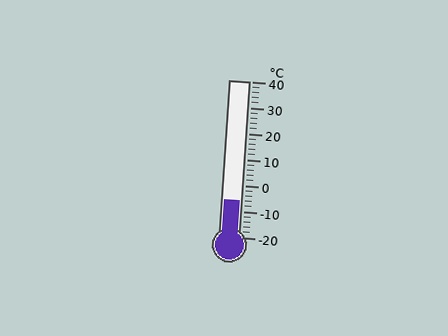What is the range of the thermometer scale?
The thermometer scale ranges from -20°C to 40°C.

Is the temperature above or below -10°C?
The temperature is above -10°C.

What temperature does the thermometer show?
The thermometer shows approximately -6°C.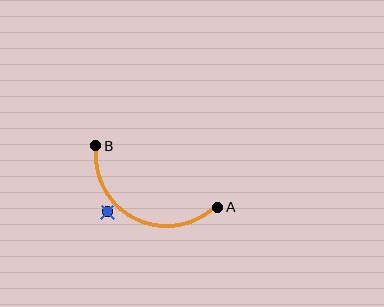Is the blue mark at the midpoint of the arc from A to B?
No — the blue mark does not lie on the arc at all. It sits slightly outside the curve.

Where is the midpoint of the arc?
The arc midpoint is the point on the curve farthest from the straight line joining A and B. It sits below that line.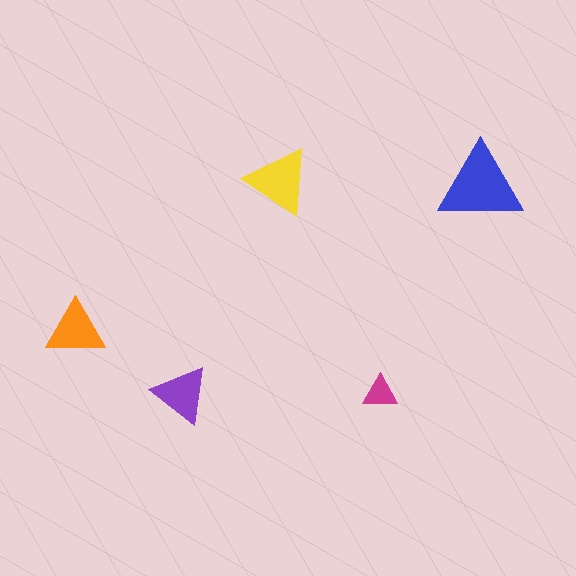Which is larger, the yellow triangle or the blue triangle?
The blue one.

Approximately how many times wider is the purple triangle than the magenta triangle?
About 1.5 times wider.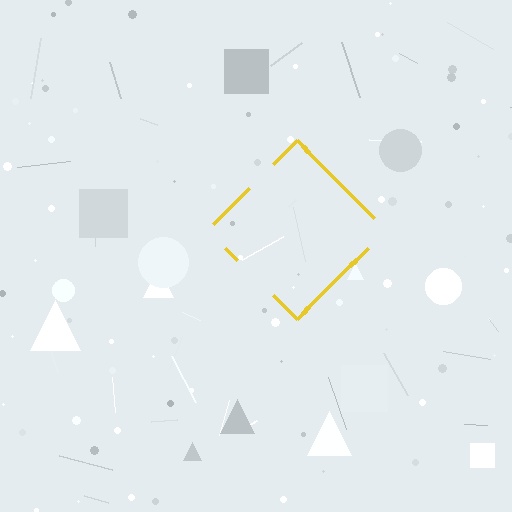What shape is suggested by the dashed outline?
The dashed outline suggests a diamond.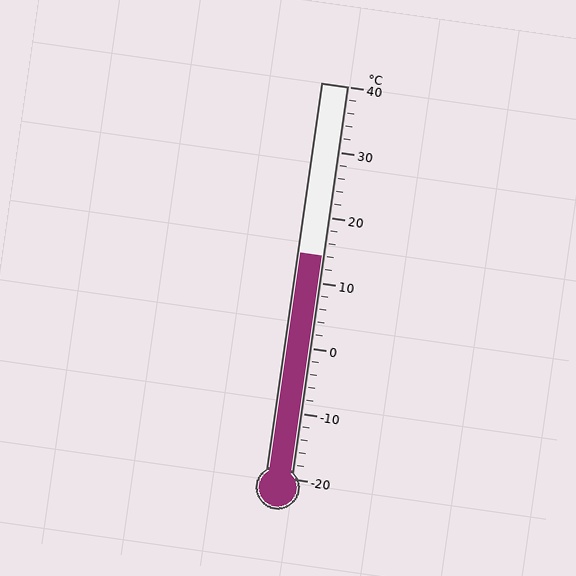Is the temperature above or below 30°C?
The temperature is below 30°C.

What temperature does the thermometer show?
The thermometer shows approximately 14°C.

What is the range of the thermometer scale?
The thermometer scale ranges from -20°C to 40°C.